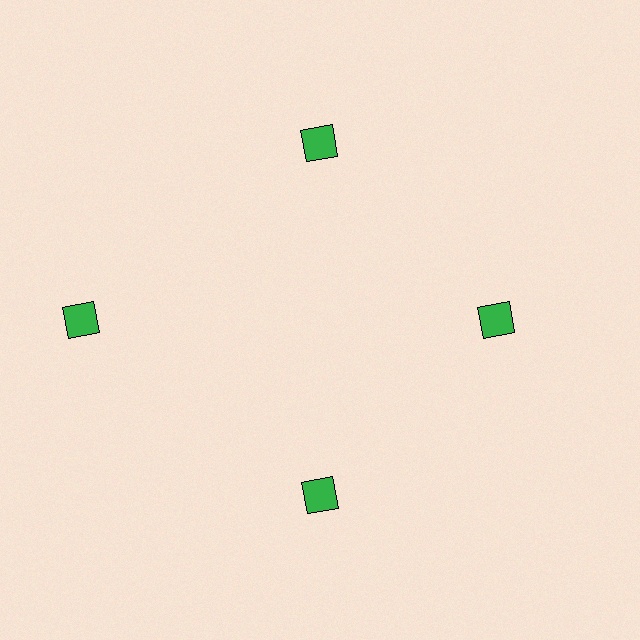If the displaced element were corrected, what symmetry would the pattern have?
It would have 4-fold rotational symmetry — the pattern would map onto itself every 90 degrees.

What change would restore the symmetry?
The symmetry would be restored by moving it inward, back onto the ring so that all 4 diamonds sit at equal angles and equal distance from the center.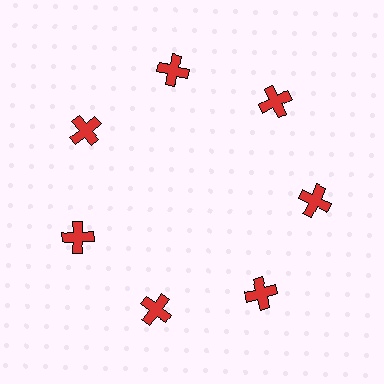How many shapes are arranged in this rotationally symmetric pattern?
There are 7 shapes, arranged in 7 groups of 1.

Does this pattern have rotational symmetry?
Yes, this pattern has 7-fold rotational symmetry. It looks the same after rotating 51 degrees around the center.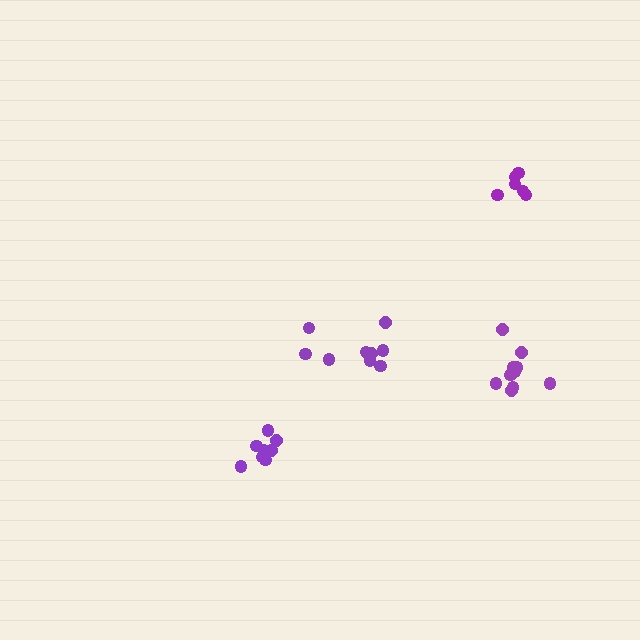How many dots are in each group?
Group 1: 10 dots, Group 2: 8 dots, Group 3: 10 dots, Group 4: 6 dots (34 total).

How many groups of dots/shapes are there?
There are 4 groups.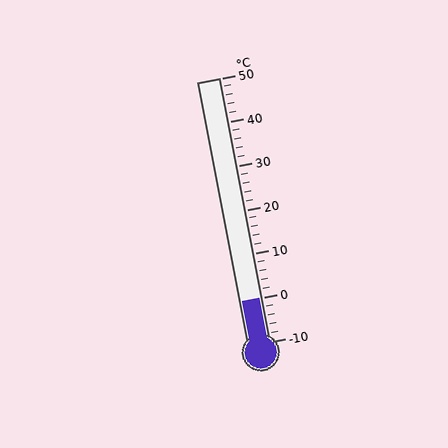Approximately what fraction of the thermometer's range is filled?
The thermometer is filled to approximately 15% of its range.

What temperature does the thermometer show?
The thermometer shows approximately 0°C.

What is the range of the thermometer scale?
The thermometer scale ranges from -10°C to 50°C.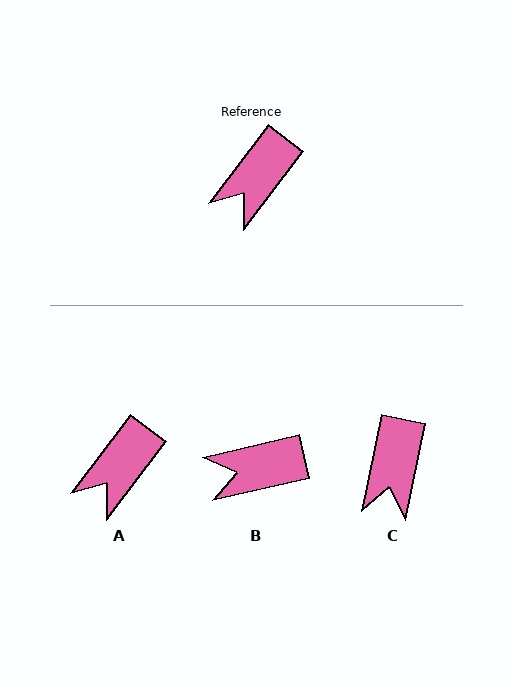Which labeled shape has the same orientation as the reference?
A.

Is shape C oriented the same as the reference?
No, it is off by about 25 degrees.